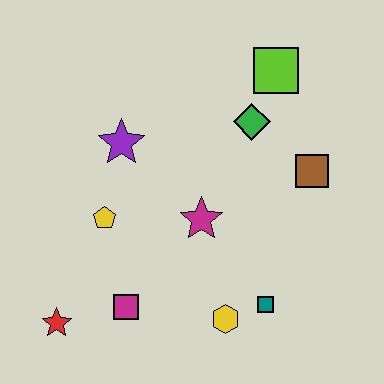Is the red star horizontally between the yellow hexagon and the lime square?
No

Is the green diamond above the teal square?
Yes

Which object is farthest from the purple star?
The teal square is farthest from the purple star.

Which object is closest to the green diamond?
The lime square is closest to the green diamond.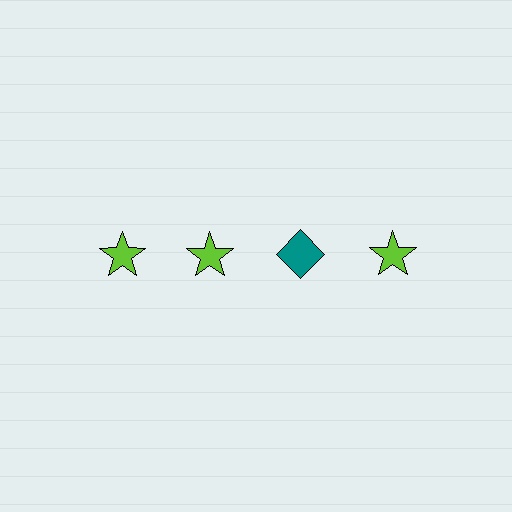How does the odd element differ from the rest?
It differs in both color (teal instead of lime) and shape (diamond instead of star).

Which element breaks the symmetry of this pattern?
The teal diamond in the top row, center column breaks the symmetry. All other shapes are lime stars.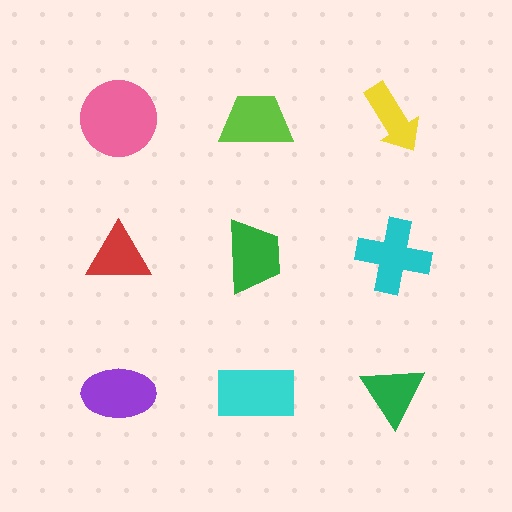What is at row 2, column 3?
A cyan cross.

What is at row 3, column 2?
A cyan rectangle.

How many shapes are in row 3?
3 shapes.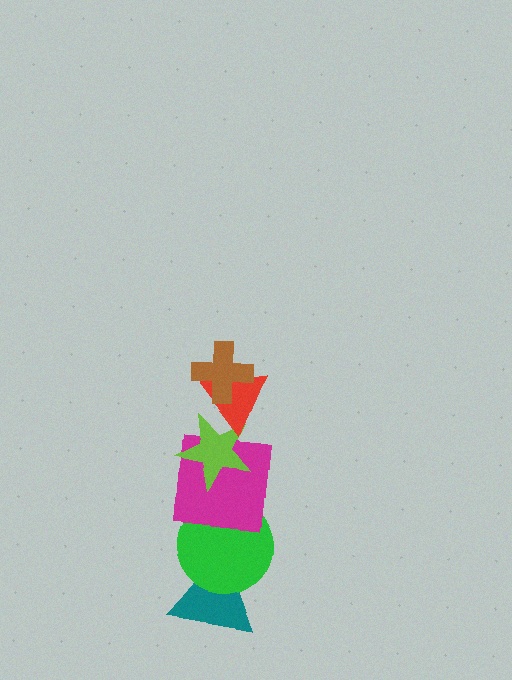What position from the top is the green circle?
The green circle is 5th from the top.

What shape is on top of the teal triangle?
The green circle is on top of the teal triangle.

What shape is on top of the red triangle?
The brown cross is on top of the red triangle.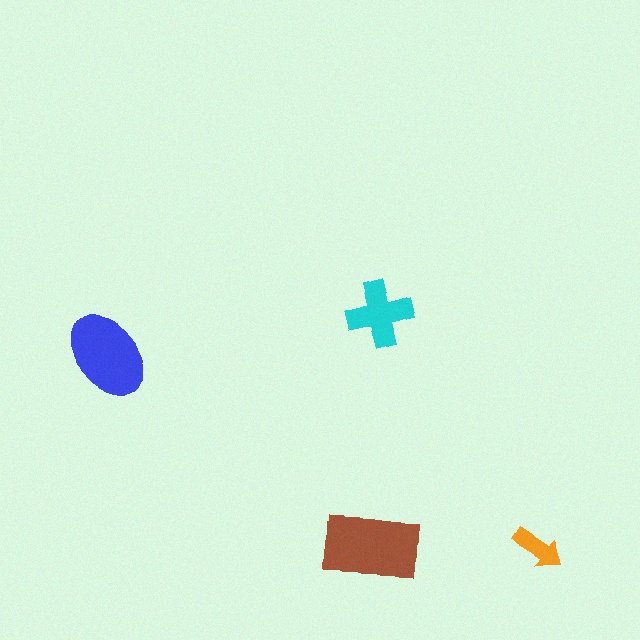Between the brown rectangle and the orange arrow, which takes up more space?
The brown rectangle.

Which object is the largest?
The brown rectangle.